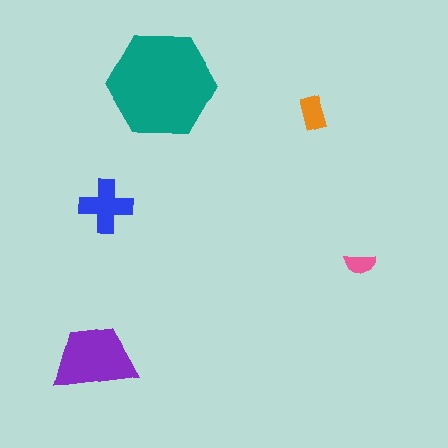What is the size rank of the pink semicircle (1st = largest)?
5th.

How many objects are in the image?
There are 5 objects in the image.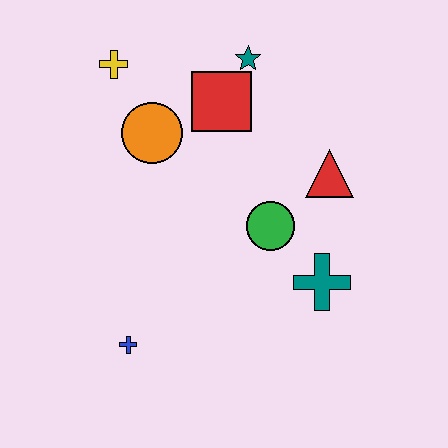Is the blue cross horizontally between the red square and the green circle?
No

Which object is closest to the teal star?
The red square is closest to the teal star.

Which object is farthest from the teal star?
The blue cross is farthest from the teal star.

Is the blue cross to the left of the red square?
Yes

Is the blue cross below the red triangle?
Yes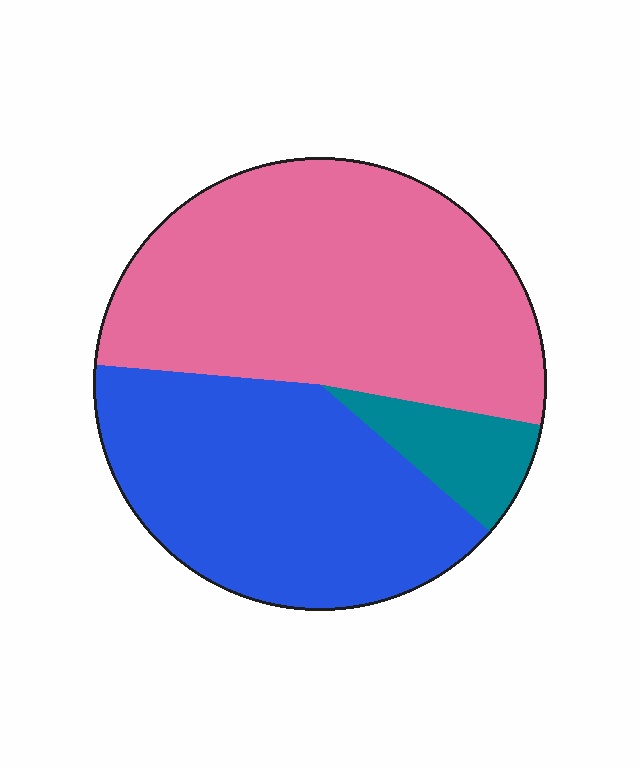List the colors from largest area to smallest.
From largest to smallest: pink, blue, teal.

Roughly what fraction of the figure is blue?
Blue takes up about two fifths (2/5) of the figure.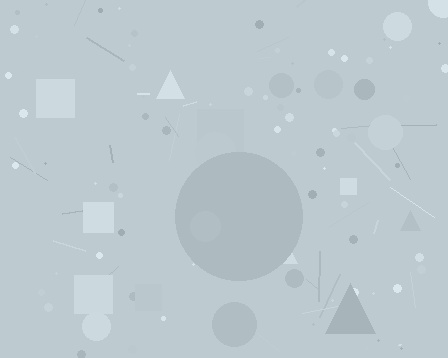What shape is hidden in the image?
A circle is hidden in the image.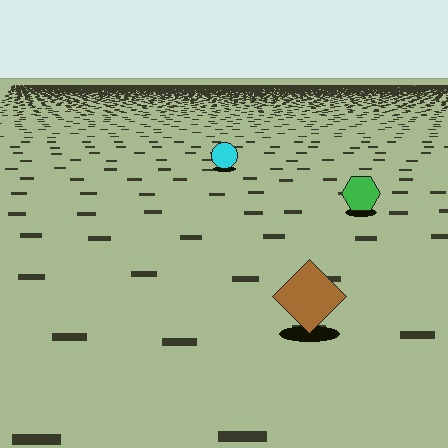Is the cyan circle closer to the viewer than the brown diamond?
No. The brown diamond is closer — you can tell from the texture gradient: the ground texture is coarser near it.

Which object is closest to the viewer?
The brown diamond is closest. The texture marks near it are larger and more spread out.